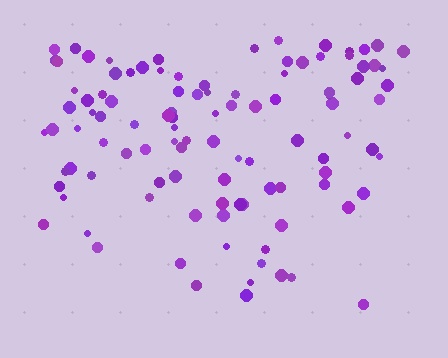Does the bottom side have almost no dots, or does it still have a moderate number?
Still a moderate number, just noticeably fewer than the top.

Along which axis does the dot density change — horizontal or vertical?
Vertical.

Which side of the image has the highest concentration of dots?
The top.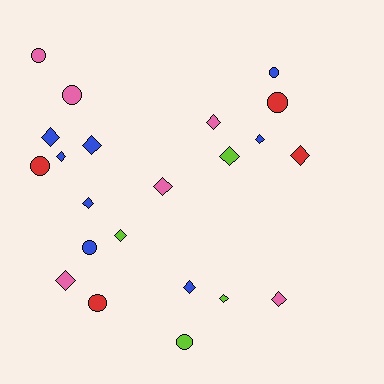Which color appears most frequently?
Blue, with 8 objects.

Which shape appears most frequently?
Diamond, with 14 objects.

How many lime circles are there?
There is 1 lime circle.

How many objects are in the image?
There are 22 objects.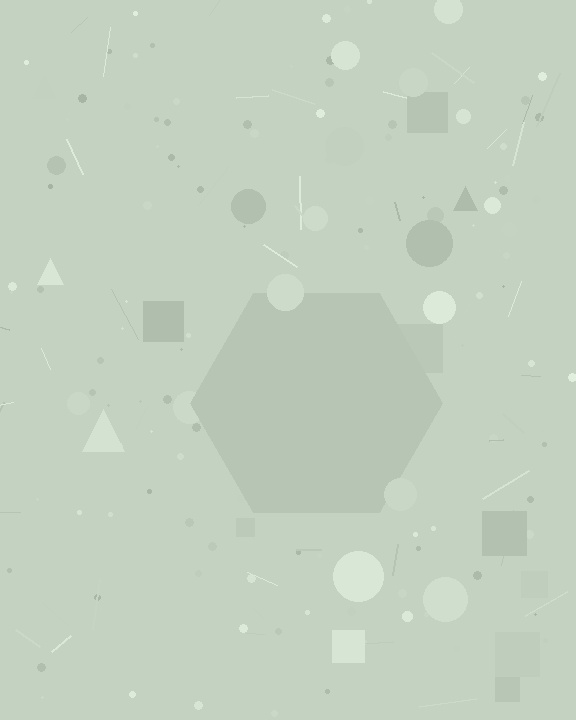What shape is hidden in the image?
A hexagon is hidden in the image.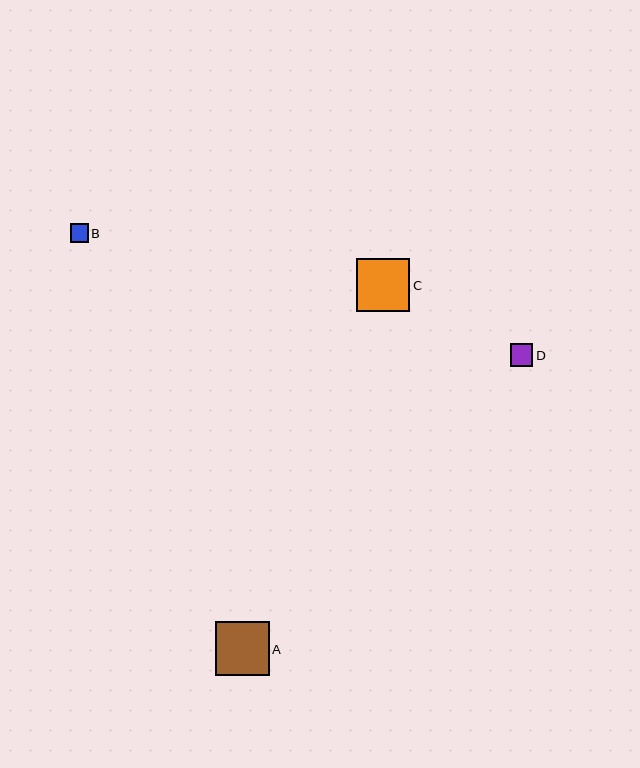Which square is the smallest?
Square B is the smallest with a size of approximately 18 pixels.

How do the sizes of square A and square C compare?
Square A and square C are approximately the same size.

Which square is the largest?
Square A is the largest with a size of approximately 54 pixels.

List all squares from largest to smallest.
From largest to smallest: A, C, D, B.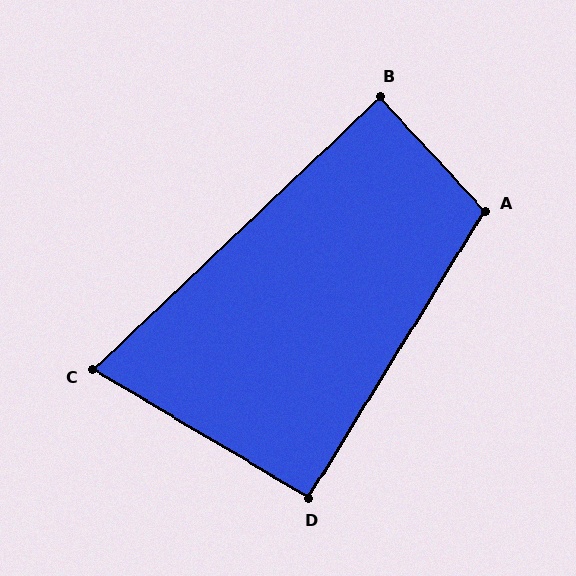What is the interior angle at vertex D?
Approximately 91 degrees (approximately right).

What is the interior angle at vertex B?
Approximately 89 degrees (approximately right).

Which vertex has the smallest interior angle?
C, at approximately 74 degrees.